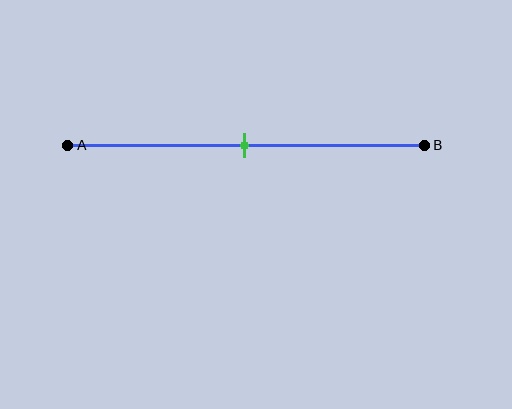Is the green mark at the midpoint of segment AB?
Yes, the mark is approximately at the midpoint.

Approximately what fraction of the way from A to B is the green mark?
The green mark is approximately 50% of the way from A to B.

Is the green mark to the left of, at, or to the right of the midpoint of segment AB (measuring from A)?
The green mark is approximately at the midpoint of segment AB.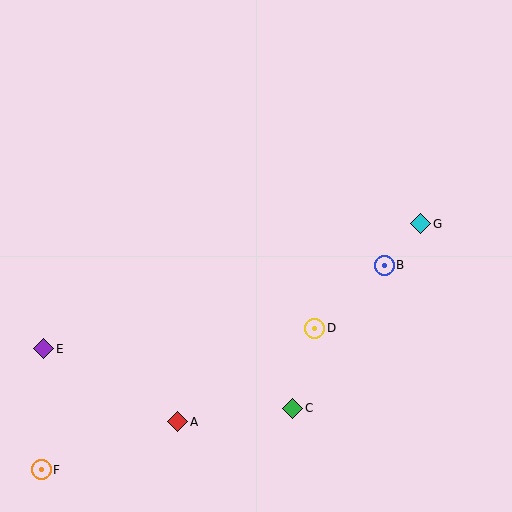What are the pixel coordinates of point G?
Point G is at (421, 224).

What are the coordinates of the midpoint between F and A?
The midpoint between F and A is at (109, 446).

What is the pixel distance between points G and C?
The distance between G and C is 225 pixels.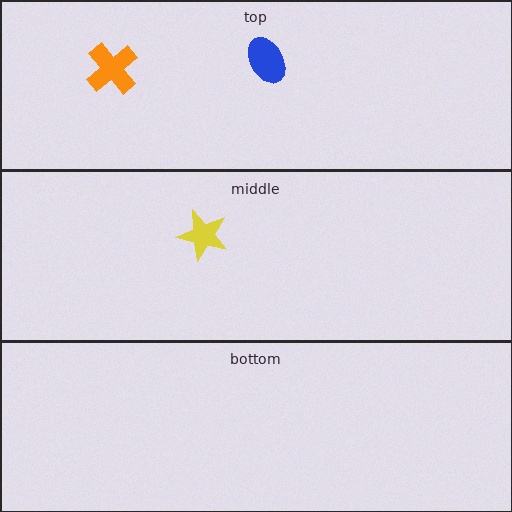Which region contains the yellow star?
The middle region.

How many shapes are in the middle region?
1.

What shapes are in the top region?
The blue ellipse, the orange cross.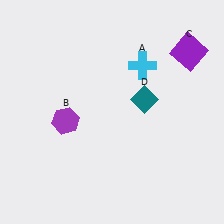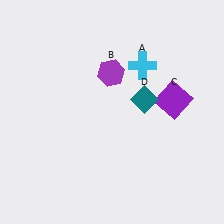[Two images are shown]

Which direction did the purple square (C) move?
The purple square (C) moved down.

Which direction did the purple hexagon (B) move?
The purple hexagon (B) moved up.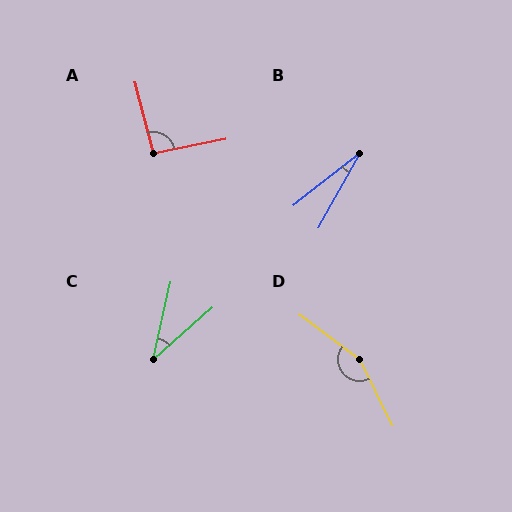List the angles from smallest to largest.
B (23°), C (36°), A (94°), D (153°).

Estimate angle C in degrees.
Approximately 36 degrees.